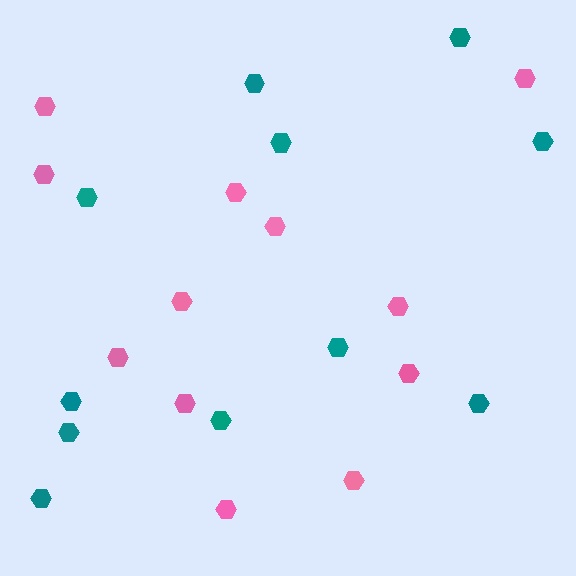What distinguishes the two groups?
There are 2 groups: one group of pink hexagons (12) and one group of teal hexagons (11).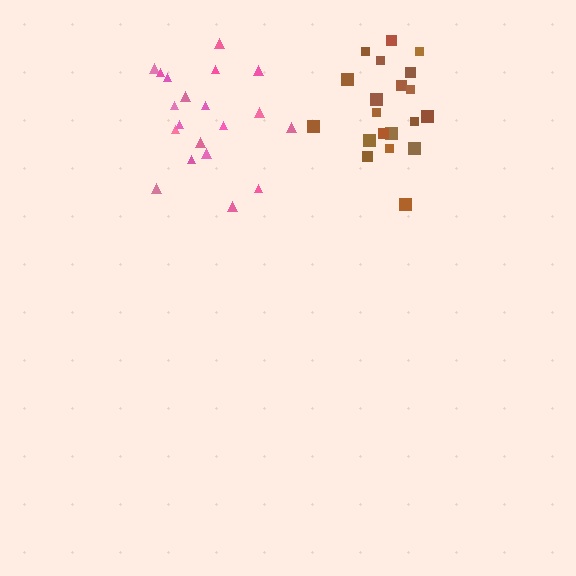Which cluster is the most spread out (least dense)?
Brown.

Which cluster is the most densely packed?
Pink.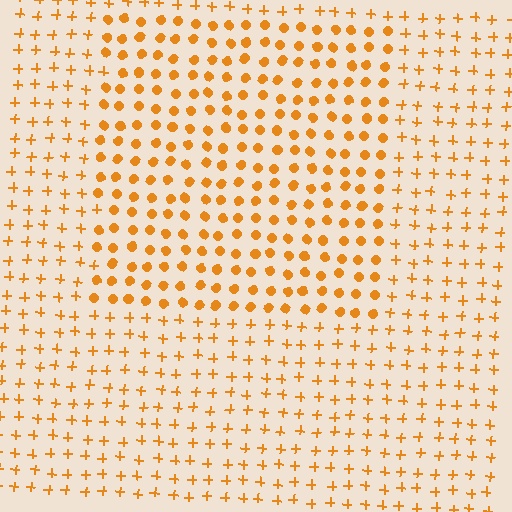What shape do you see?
I see a rectangle.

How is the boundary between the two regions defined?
The boundary is defined by a change in element shape: circles inside vs. plus signs outside. All elements share the same color and spacing.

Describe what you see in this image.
The image is filled with small orange elements arranged in a uniform grid. A rectangle-shaped region contains circles, while the surrounding area contains plus signs. The boundary is defined purely by the change in element shape.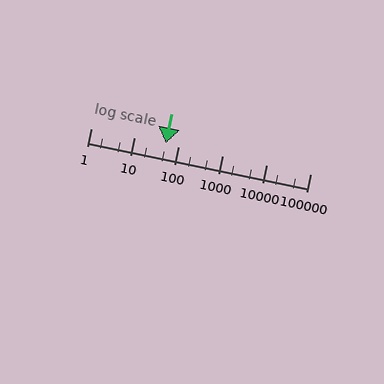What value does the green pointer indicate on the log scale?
The pointer indicates approximately 50.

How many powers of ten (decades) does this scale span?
The scale spans 5 decades, from 1 to 100000.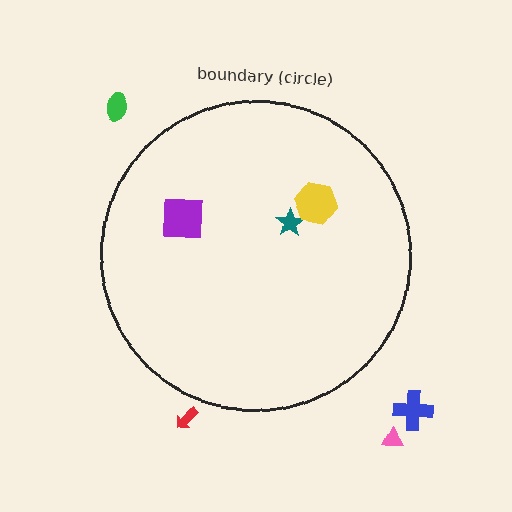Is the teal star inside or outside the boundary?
Inside.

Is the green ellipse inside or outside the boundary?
Outside.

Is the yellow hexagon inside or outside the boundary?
Inside.